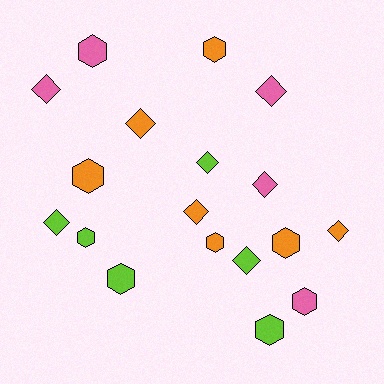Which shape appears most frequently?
Diamond, with 9 objects.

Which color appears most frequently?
Orange, with 7 objects.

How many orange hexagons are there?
There are 4 orange hexagons.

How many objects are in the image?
There are 18 objects.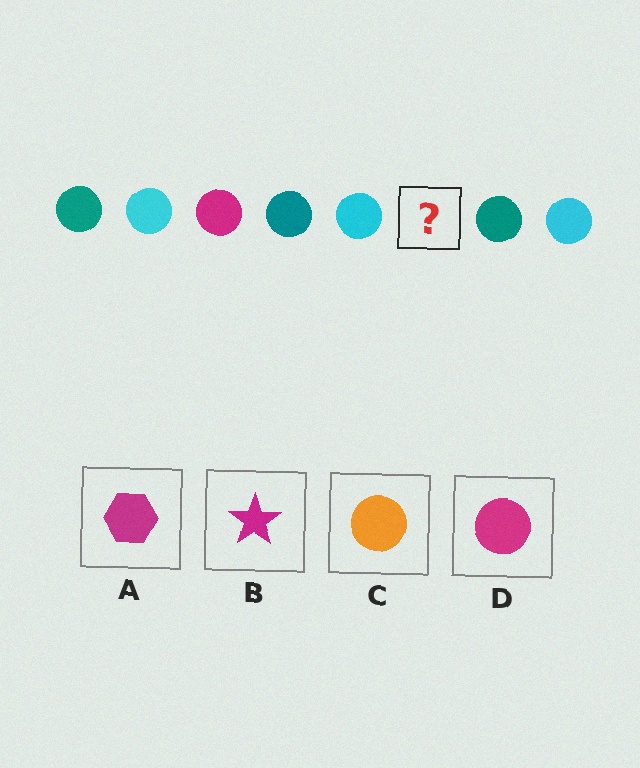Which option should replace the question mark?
Option D.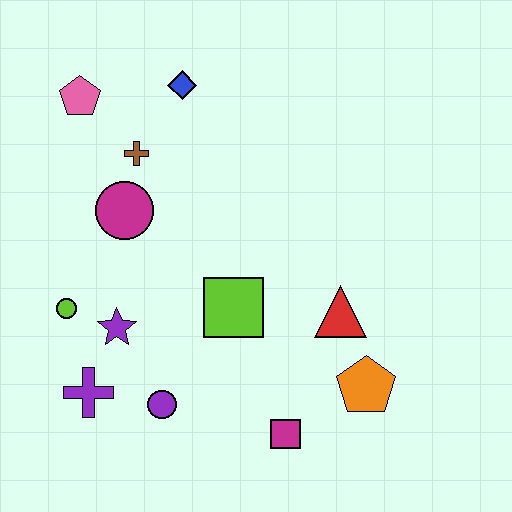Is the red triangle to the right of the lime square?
Yes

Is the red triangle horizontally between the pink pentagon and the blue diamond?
No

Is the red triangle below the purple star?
No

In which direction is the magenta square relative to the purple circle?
The magenta square is to the right of the purple circle.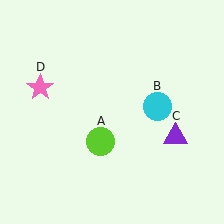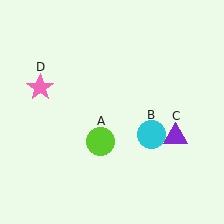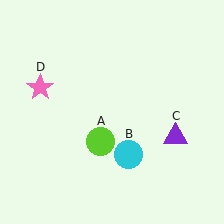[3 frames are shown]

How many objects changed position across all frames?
1 object changed position: cyan circle (object B).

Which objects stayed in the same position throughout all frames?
Lime circle (object A) and purple triangle (object C) and pink star (object D) remained stationary.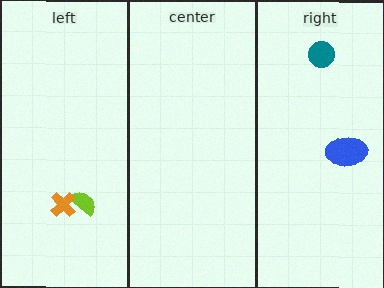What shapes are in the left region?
The lime semicircle, the orange cross.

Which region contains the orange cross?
The left region.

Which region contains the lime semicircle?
The left region.